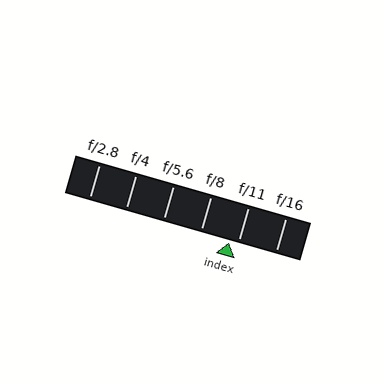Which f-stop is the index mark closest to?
The index mark is closest to f/11.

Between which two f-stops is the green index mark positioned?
The index mark is between f/8 and f/11.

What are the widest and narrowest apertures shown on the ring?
The widest aperture shown is f/2.8 and the narrowest is f/16.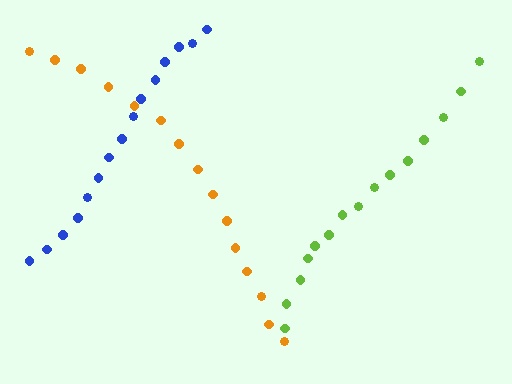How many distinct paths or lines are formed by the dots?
There are 3 distinct paths.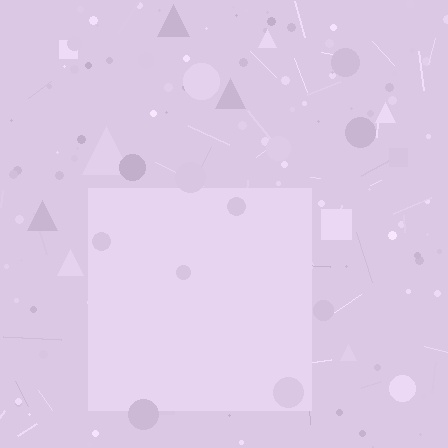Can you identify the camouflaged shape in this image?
The camouflaged shape is a square.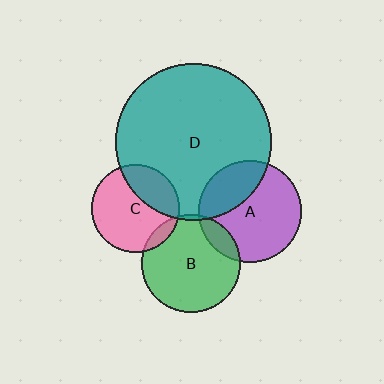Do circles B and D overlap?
Yes.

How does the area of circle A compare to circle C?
Approximately 1.4 times.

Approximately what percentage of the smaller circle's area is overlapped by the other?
Approximately 5%.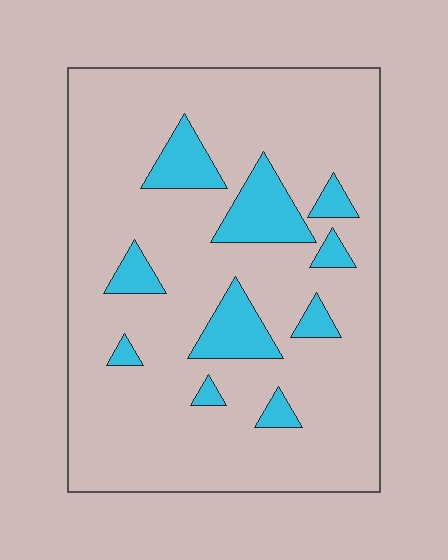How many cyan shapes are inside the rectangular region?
10.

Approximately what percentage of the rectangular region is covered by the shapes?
Approximately 15%.